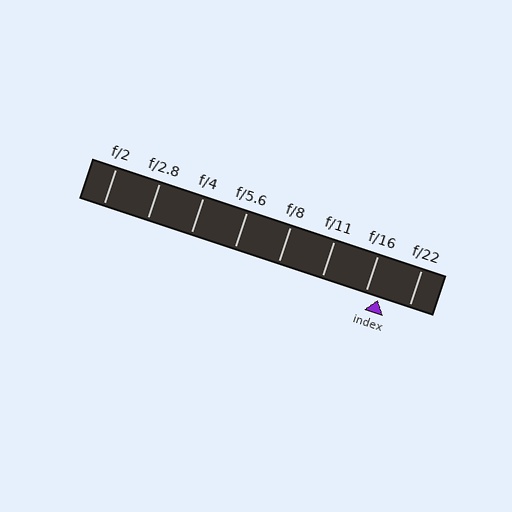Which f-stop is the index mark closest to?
The index mark is closest to f/16.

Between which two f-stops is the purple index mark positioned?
The index mark is between f/16 and f/22.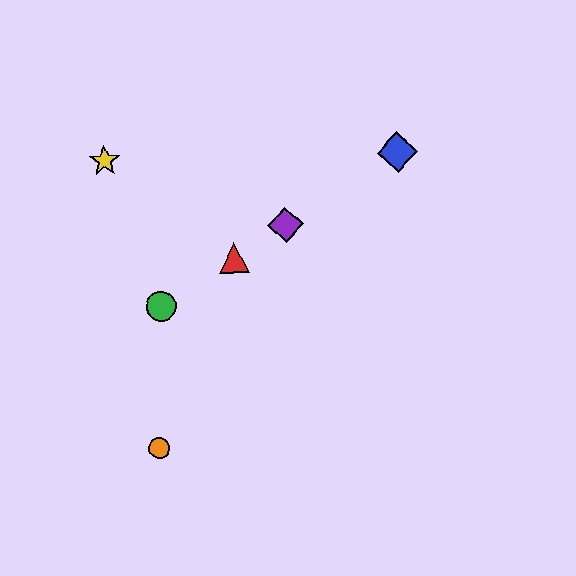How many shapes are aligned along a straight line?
4 shapes (the red triangle, the blue diamond, the green circle, the purple diamond) are aligned along a straight line.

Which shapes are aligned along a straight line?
The red triangle, the blue diamond, the green circle, the purple diamond are aligned along a straight line.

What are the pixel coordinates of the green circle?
The green circle is at (161, 306).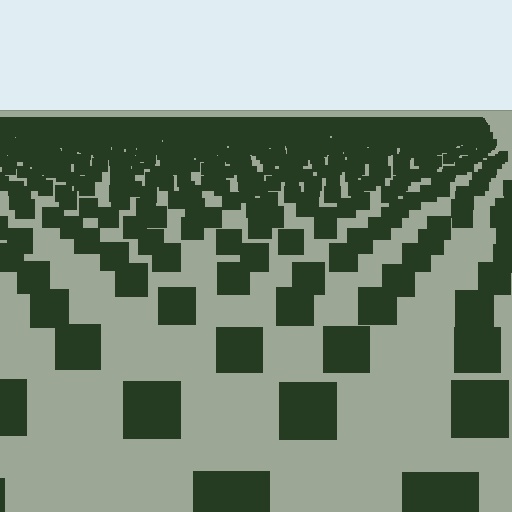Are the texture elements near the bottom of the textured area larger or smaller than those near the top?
Larger. Near the bottom, elements are closer to the viewer and appear at a bigger on-screen size.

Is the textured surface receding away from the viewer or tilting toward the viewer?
The surface is receding away from the viewer. Texture elements get smaller and denser toward the top.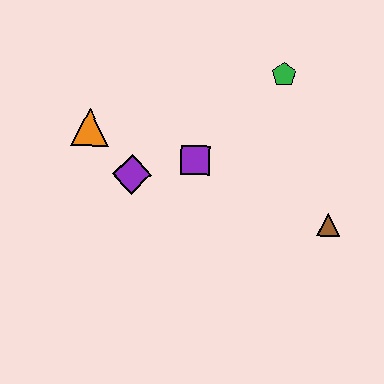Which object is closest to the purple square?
The purple diamond is closest to the purple square.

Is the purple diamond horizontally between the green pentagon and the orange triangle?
Yes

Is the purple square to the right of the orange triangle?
Yes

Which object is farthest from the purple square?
The brown triangle is farthest from the purple square.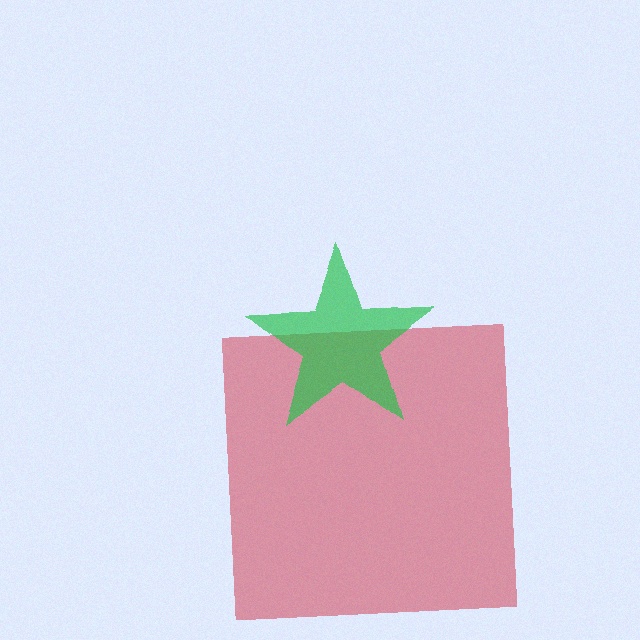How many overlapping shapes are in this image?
There are 2 overlapping shapes in the image.